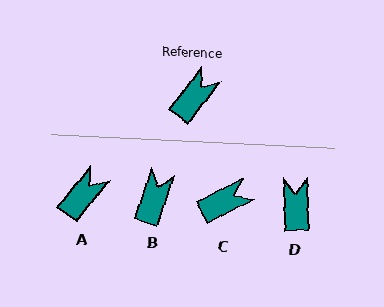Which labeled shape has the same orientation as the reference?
A.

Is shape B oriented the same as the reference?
No, it is off by about 20 degrees.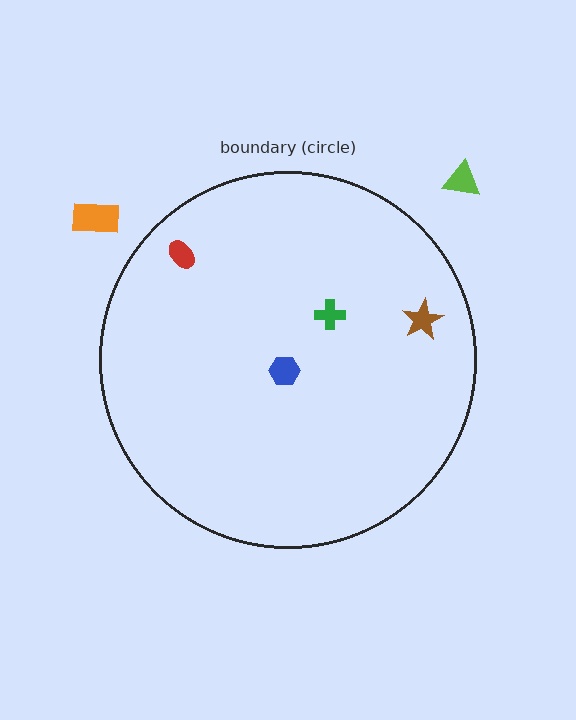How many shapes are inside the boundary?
4 inside, 2 outside.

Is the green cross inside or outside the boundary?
Inside.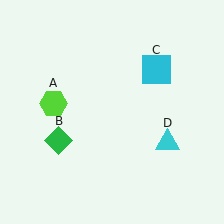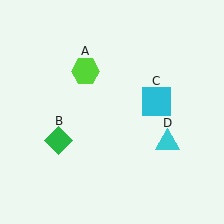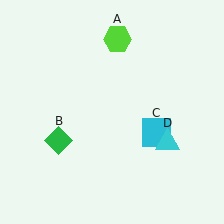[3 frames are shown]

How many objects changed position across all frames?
2 objects changed position: lime hexagon (object A), cyan square (object C).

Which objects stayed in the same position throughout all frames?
Green diamond (object B) and cyan triangle (object D) remained stationary.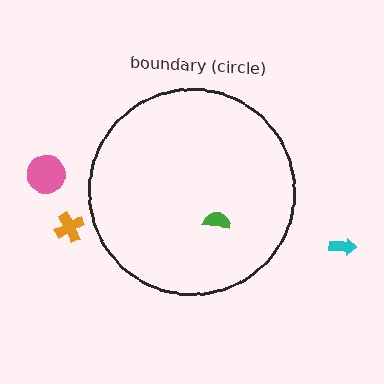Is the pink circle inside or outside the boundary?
Outside.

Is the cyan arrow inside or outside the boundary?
Outside.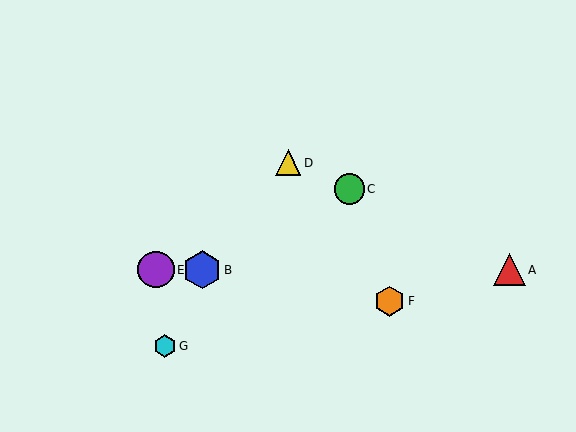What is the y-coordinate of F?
Object F is at y≈301.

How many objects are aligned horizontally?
3 objects (A, B, E) are aligned horizontally.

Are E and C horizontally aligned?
No, E is at y≈270 and C is at y≈189.